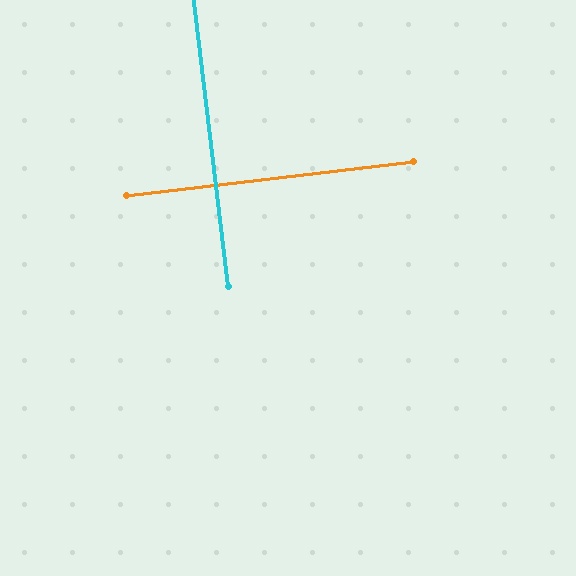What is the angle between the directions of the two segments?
Approximately 90 degrees.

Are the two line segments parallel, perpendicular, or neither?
Perpendicular — they meet at approximately 90°.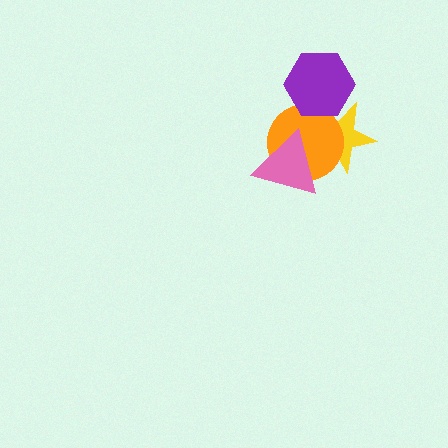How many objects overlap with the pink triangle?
2 objects overlap with the pink triangle.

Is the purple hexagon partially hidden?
No, no other shape covers it.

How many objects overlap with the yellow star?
3 objects overlap with the yellow star.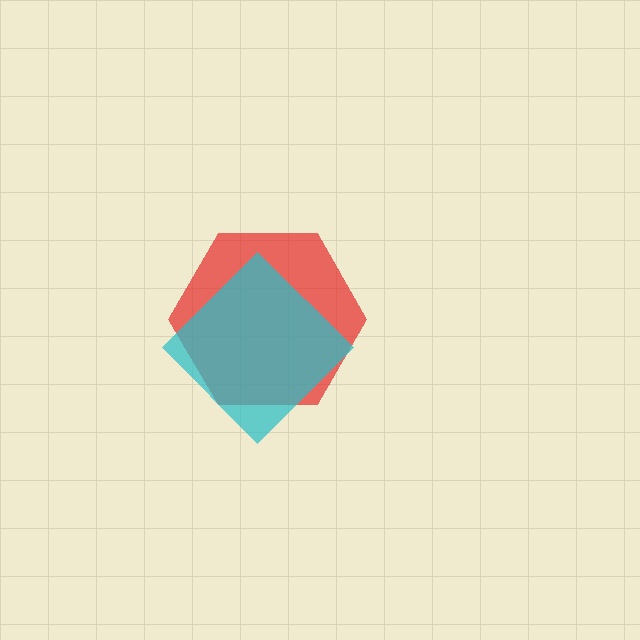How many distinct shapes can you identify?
There are 2 distinct shapes: a red hexagon, a cyan diamond.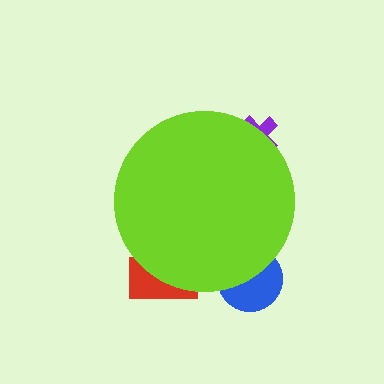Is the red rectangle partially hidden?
Yes, the red rectangle is partially hidden behind the lime circle.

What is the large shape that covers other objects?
A lime circle.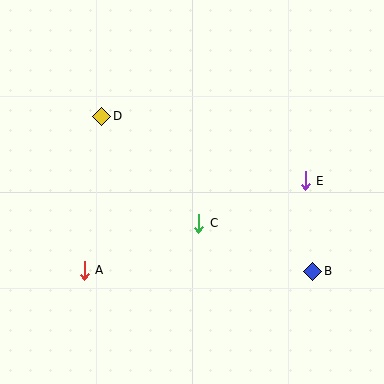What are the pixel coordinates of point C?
Point C is at (199, 223).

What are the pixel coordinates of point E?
Point E is at (305, 181).